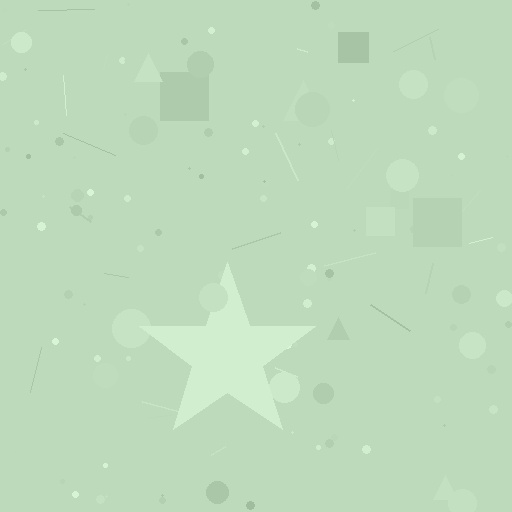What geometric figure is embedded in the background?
A star is embedded in the background.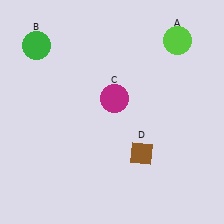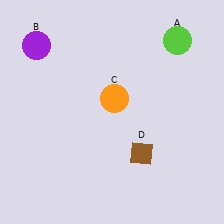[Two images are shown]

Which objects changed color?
B changed from green to purple. C changed from magenta to orange.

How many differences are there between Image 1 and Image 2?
There are 2 differences between the two images.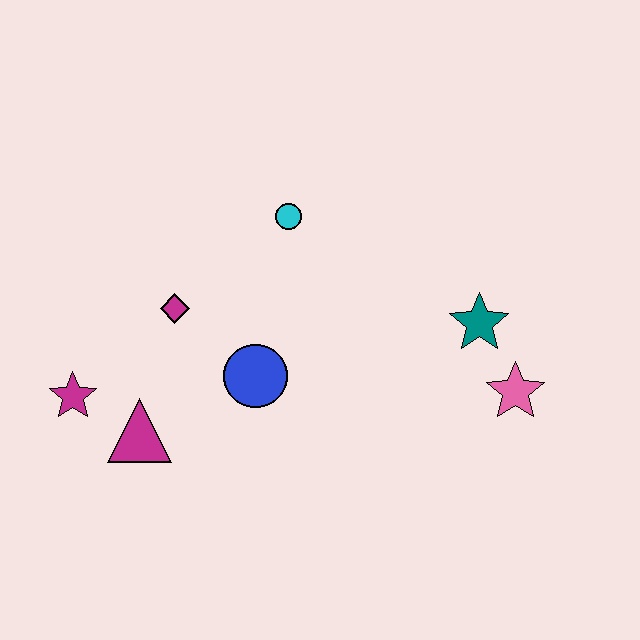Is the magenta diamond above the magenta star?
Yes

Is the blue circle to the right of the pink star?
No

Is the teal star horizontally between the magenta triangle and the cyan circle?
No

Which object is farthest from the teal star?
The magenta star is farthest from the teal star.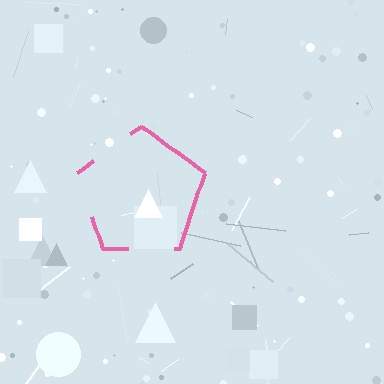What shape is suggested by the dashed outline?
The dashed outline suggests a pentagon.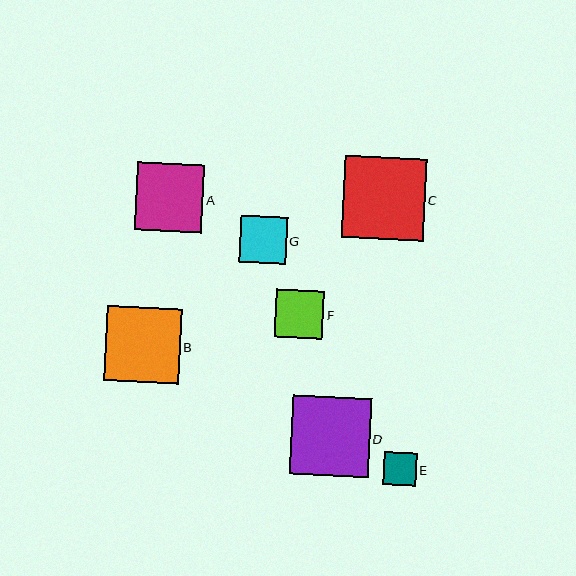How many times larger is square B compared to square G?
Square B is approximately 1.6 times the size of square G.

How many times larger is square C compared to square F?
Square C is approximately 1.7 times the size of square F.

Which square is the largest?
Square C is the largest with a size of approximately 82 pixels.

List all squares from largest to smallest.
From largest to smallest: C, D, B, A, F, G, E.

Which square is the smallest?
Square E is the smallest with a size of approximately 33 pixels.